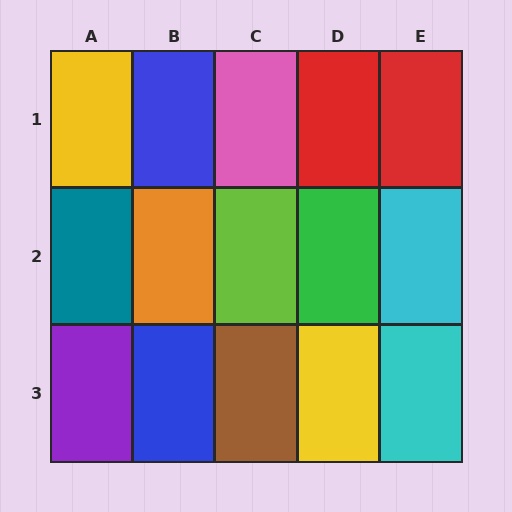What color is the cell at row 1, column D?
Red.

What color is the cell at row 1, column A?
Yellow.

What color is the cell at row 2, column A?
Teal.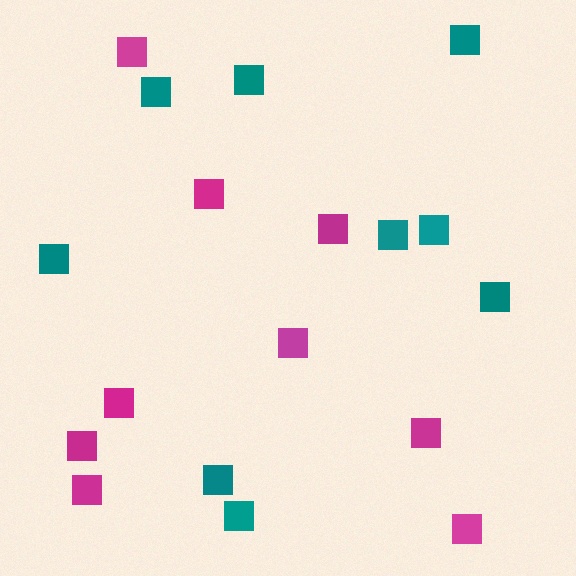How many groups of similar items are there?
There are 2 groups: one group of teal squares (9) and one group of magenta squares (9).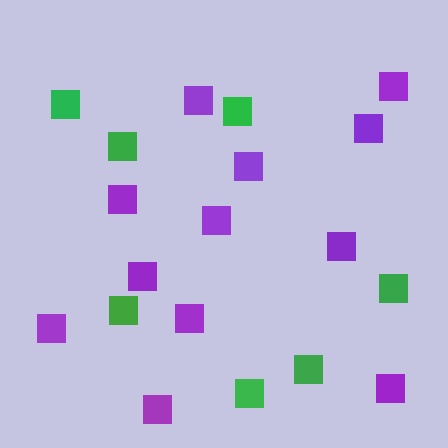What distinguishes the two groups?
There are 2 groups: one group of purple squares (12) and one group of green squares (7).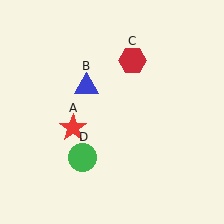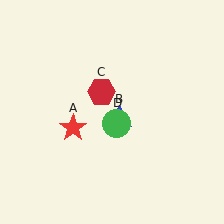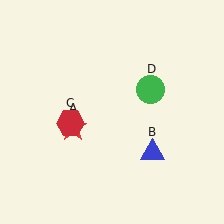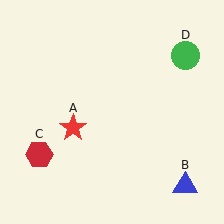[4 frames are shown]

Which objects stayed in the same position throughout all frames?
Red star (object A) remained stationary.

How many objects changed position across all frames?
3 objects changed position: blue triangle (object B), red hexagon (object C), green circle (object D).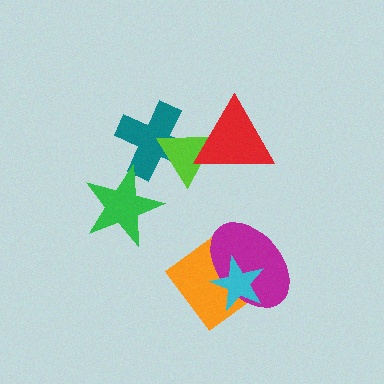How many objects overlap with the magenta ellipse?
2 objects overlap with the magenta ellipse.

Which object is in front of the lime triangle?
The red triangle is in front of the lime triangle.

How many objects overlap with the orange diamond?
2 objects overlap with the orange diamond.